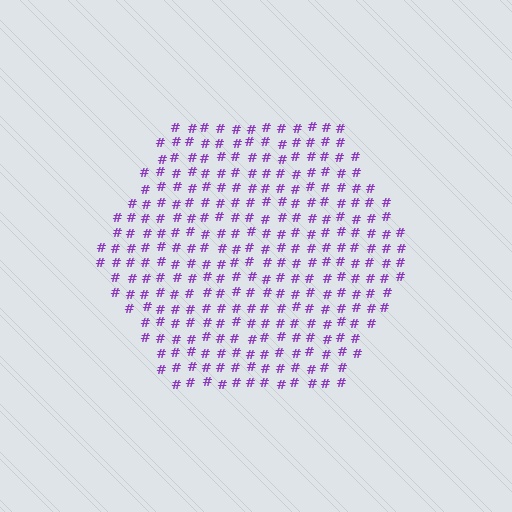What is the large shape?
The large shape is a hexagon.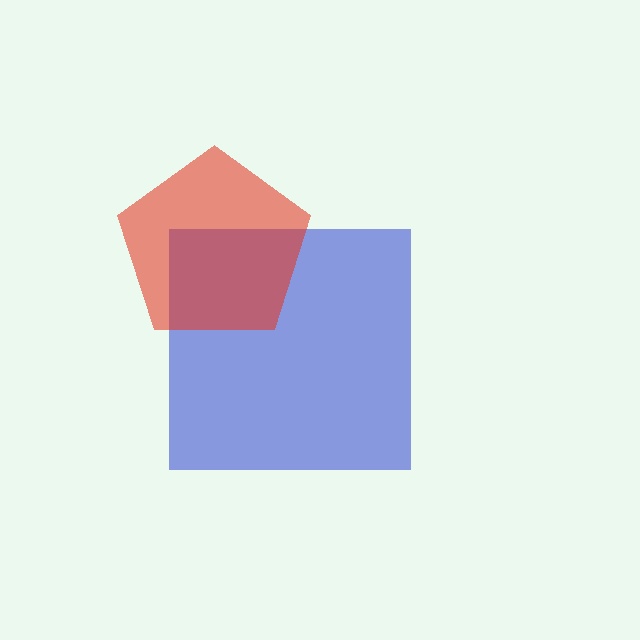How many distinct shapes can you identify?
There are 2 distinct shapes: a blue square, a red pentagon.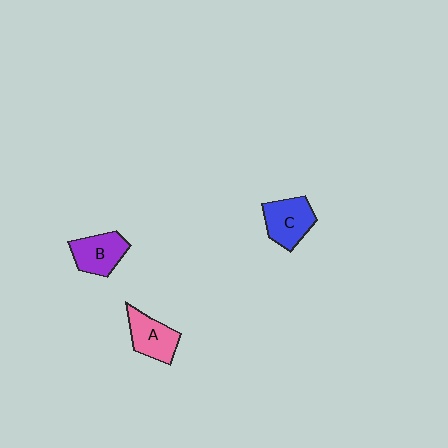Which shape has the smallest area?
Shape A (pink).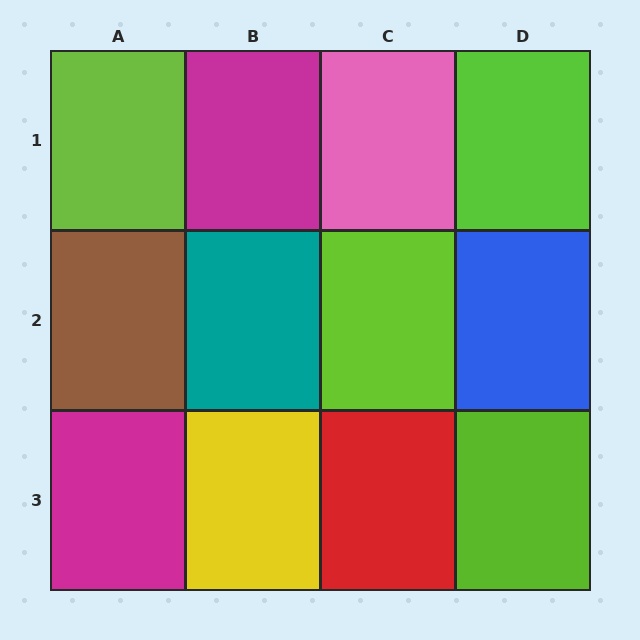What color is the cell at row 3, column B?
Yellow.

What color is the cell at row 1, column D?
Lime.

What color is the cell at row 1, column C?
Pink.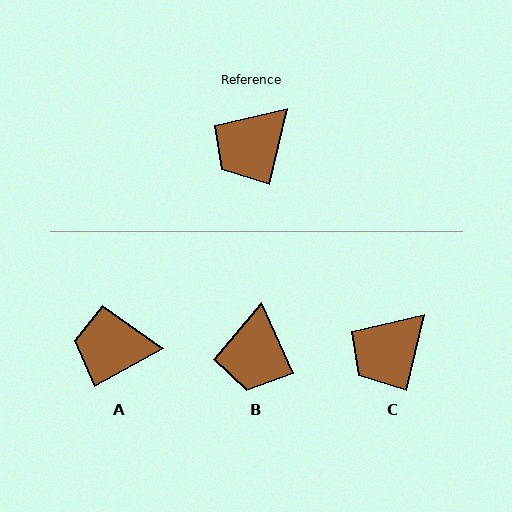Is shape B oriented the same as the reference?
No, it is off by about 37 degrees.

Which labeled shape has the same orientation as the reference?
C.